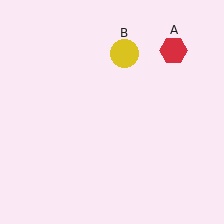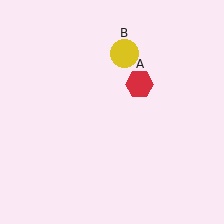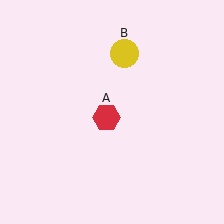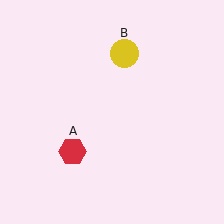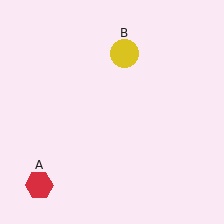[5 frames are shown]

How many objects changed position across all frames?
1 object changed position: red hexagon (object A).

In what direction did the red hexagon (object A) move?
The red hexagon (object A) moved down and to the left.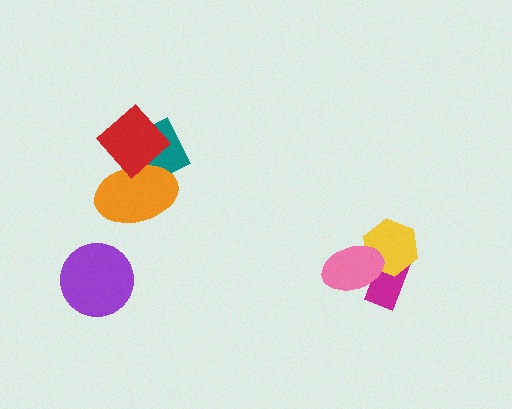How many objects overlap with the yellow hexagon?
2 objects overlap with the yellow hexagon.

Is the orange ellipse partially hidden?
Yes, it is partially covered by another shape.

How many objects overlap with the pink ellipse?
2 objects overlap with the pink ellipse.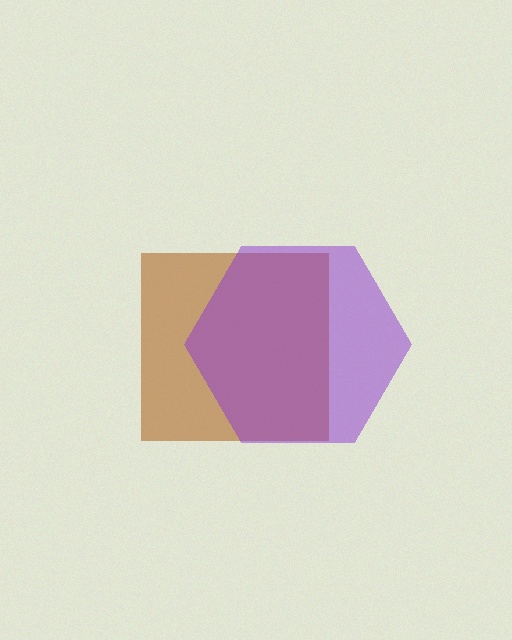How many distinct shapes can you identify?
There are 2 distinct shapes: a brown square, a purple hexagon.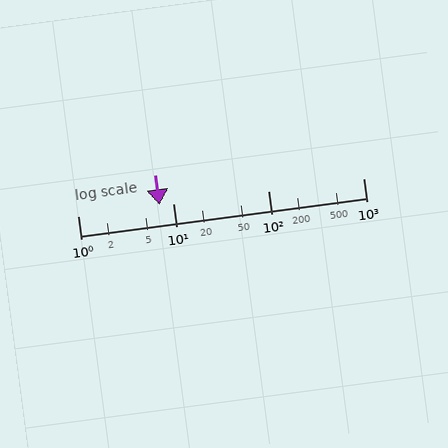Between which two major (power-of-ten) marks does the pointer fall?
The pointer is between 1 and 10.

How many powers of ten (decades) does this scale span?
The scale spans 3 decades, from 1 to 1000.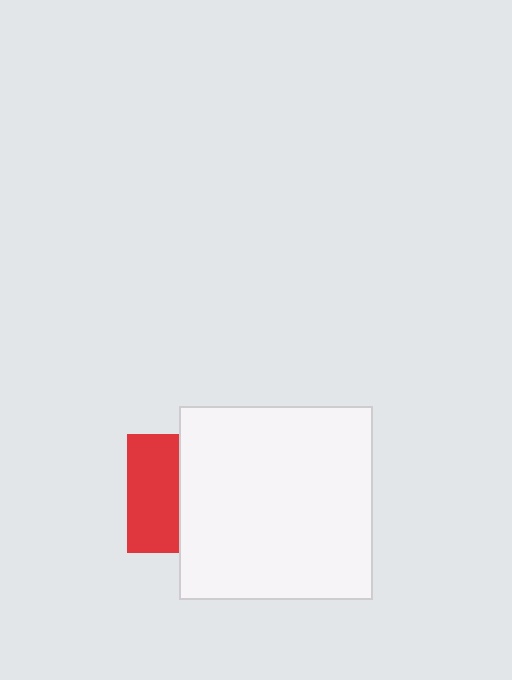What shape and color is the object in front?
The object in front is a white square.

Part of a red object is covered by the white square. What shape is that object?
It is a square.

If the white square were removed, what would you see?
You would see the complete red square.